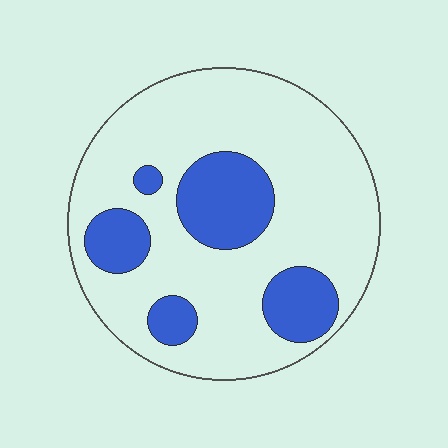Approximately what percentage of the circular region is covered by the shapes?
Approximately 25%.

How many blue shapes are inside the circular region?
5.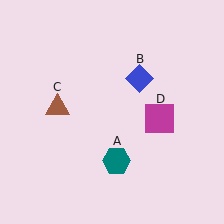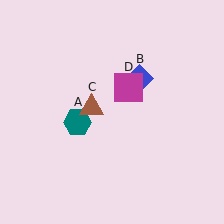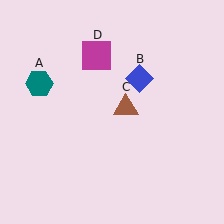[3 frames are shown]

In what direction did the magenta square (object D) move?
The magenta square (object D) moved up and to the left.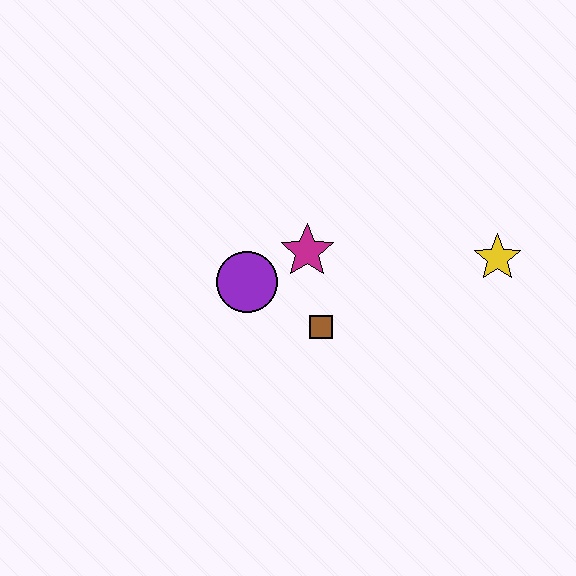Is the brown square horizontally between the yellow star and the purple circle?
Yes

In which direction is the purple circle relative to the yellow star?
The purple circle is to the left of the yellow star.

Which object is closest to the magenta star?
The purple circle is closest to the magenta star.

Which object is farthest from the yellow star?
The purple circle is farthest from the yellow star.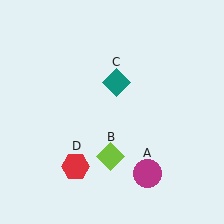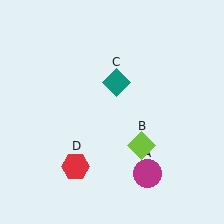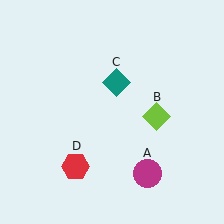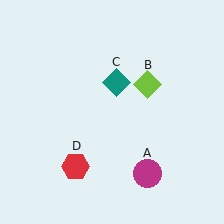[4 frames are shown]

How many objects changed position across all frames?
1 object changed position: lime diamond (object B).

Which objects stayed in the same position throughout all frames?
Magenta circle (object A) and teal diamond (object C) and red hexagon (object D) remained stationary.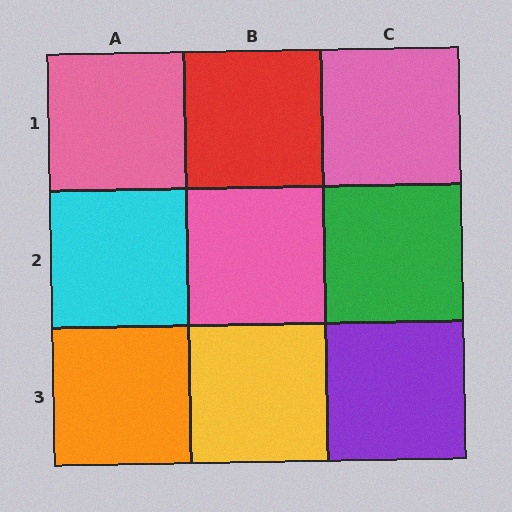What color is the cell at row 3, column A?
Orange.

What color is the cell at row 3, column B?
Yellow.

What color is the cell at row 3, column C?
Purple.